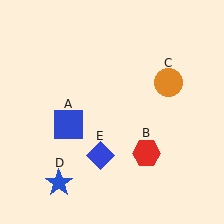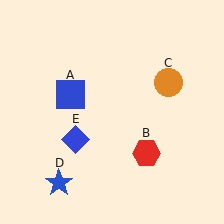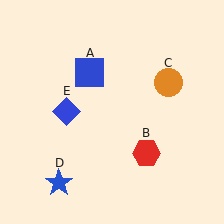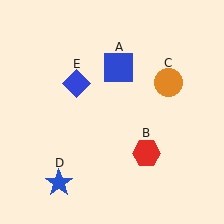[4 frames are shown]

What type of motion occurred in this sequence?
The blue square (object A), blue diamond (object E) rotated clockwise around the center of the scene.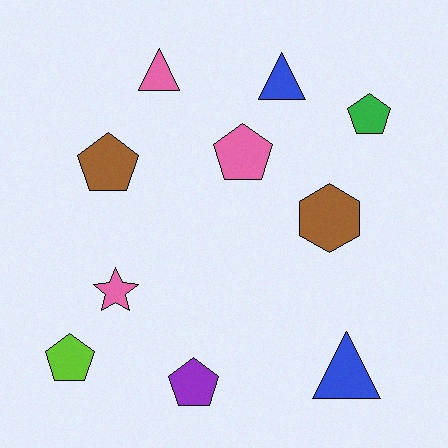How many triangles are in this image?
There are 3 triangles.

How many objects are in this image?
There are 10 objects.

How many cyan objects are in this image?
There are no cyan objects.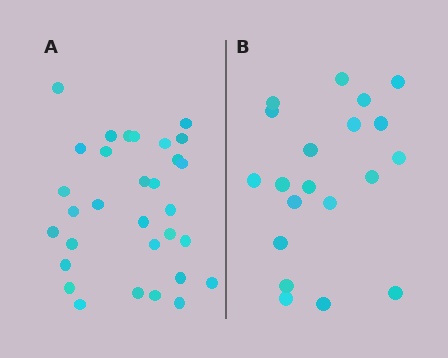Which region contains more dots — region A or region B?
Region A (the left region) has more dots.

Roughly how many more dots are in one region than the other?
Region A has roughly 12 or so more dots than region B.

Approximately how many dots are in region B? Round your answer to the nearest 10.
About 20 dots.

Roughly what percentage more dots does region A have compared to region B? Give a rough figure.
About 55% more.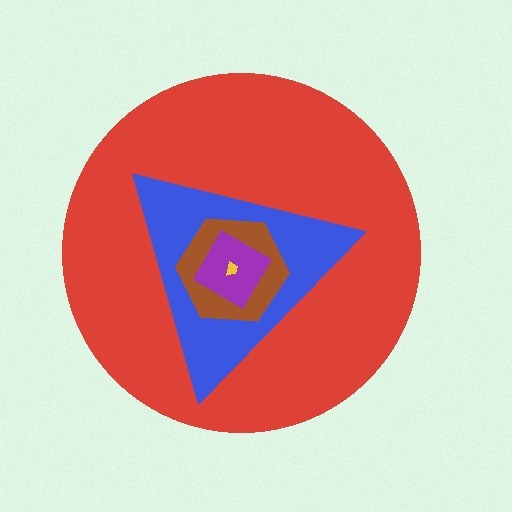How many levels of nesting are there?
5.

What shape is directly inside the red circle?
The blue triangle.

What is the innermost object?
The yellow trapezoid.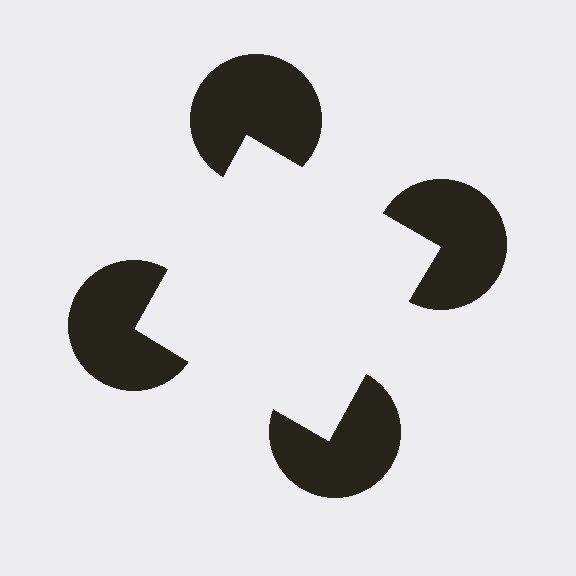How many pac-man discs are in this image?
There are 4 — one at each vertex of the illusory square.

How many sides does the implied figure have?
4 sides.